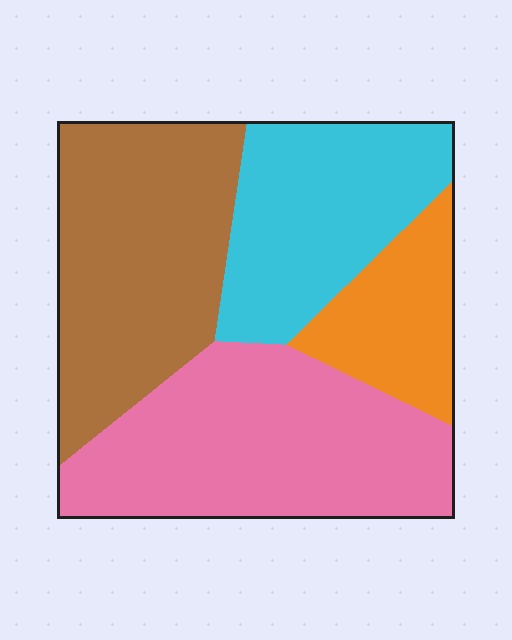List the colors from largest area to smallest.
From largest to smallest: pink, brown, cyan, orange.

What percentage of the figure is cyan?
Cyan takes up less than a quarter of the figure.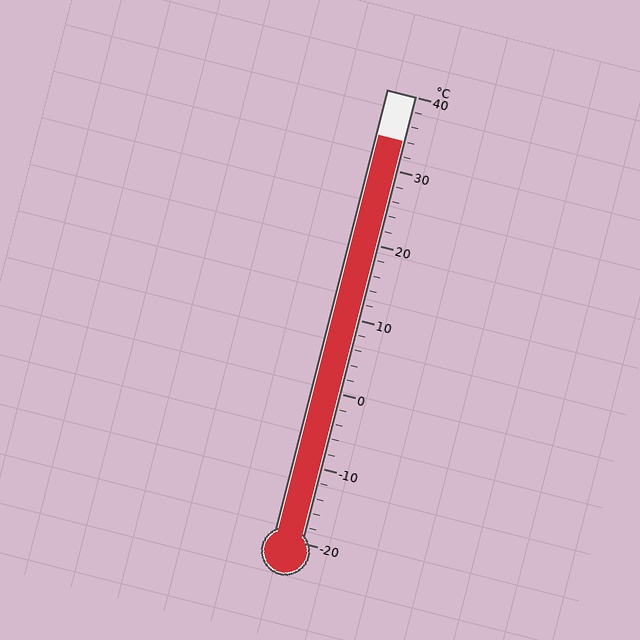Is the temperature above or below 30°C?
The temperature is above 30°C.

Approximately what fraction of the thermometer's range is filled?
The thermometer is filled to approximately 90% of its range.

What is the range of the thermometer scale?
The thermometer scale ranges from -20°C to 40°C.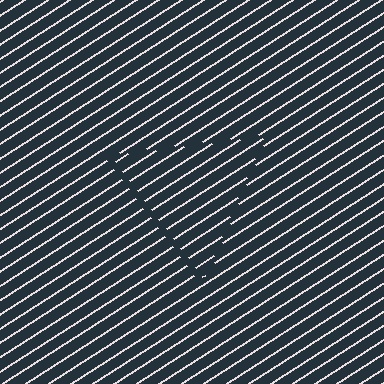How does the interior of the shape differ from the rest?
The interior of the shape contains the same grating, shifted by half a period — the contour is defined by the phase discontinuity where line-ends from the inner and outer gratings abut.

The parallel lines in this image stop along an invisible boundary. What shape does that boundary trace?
An illusory triangle. The interior of the shape contains the same grating, shifted by half a period — the contour is defined by the phase discontinuity where line-ends from the inner and outer gratings abut.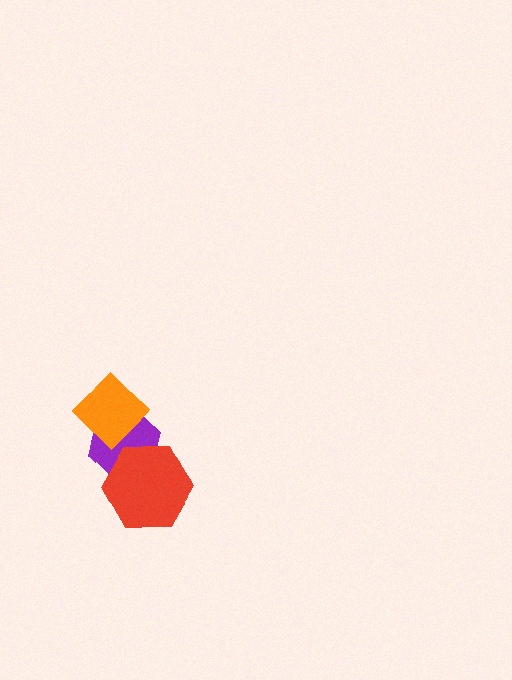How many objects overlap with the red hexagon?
1 object overlaps with the red hexagon.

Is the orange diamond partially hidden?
No, no other shape covers it.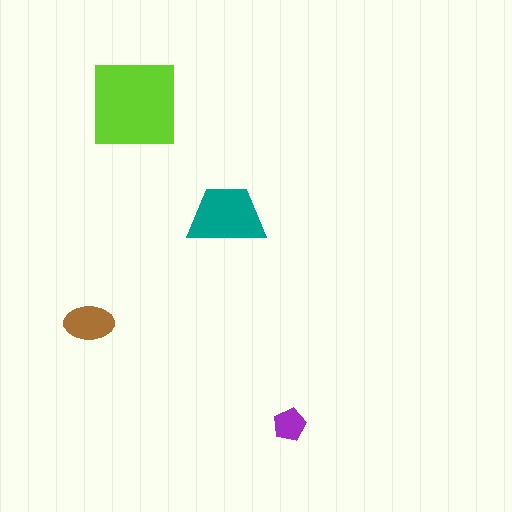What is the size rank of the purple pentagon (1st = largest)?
4th.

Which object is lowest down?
The purple pentagon is bottommost.